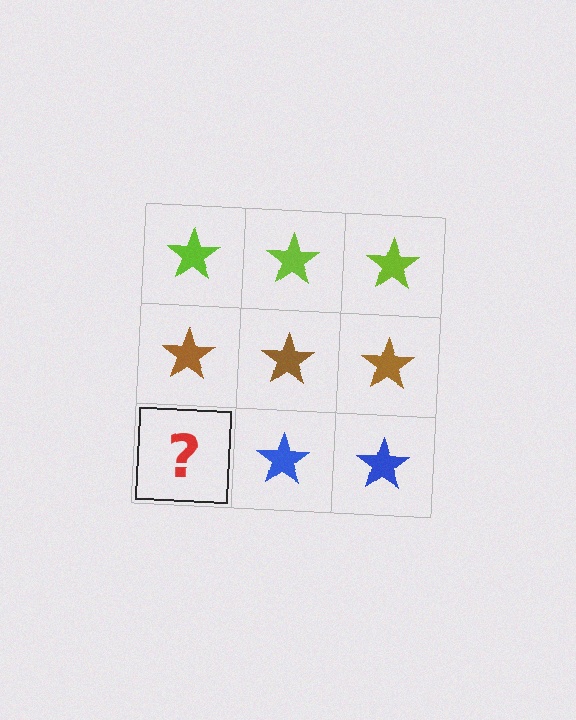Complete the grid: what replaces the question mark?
The question mark should be replaced with a blue star.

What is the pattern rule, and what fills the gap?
The rule is that each row has a consistent color. The gap should be filled with a blue star.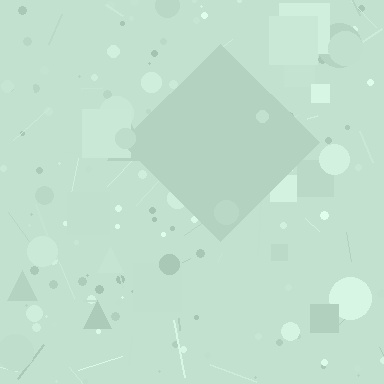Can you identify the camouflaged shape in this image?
The camouflaged shape is a diamond.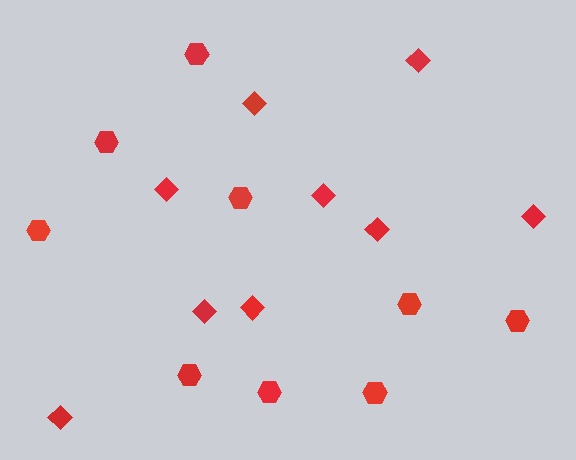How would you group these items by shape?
There are 2 groups: one group of hexagons (9) and one group of diamonds (9).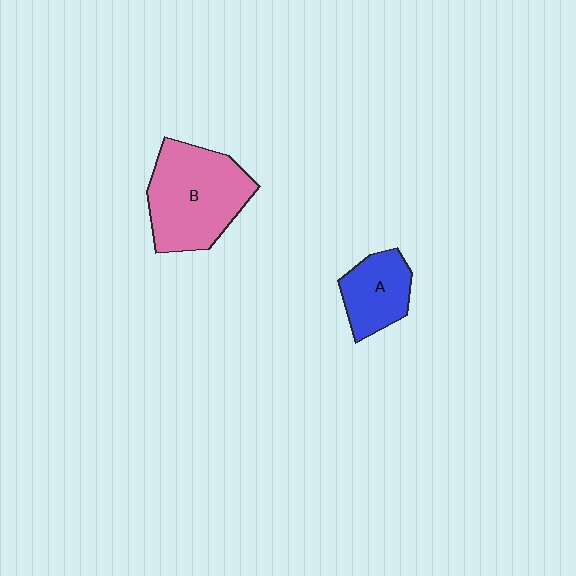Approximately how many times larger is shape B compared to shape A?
Approximately 1.9 times.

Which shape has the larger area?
Shape B (pink).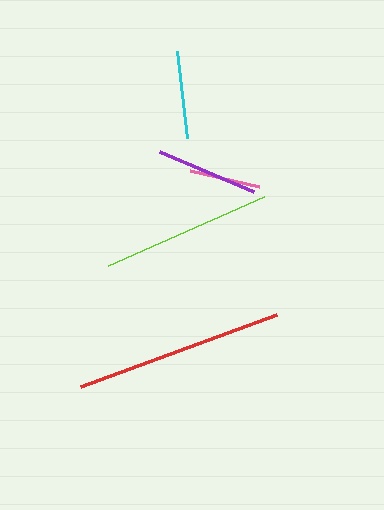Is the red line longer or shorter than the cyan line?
The red line is longer than the cyan line.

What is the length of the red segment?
The red segment is approximately 208 pixels long.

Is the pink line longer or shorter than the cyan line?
The cyan line is longer than the pink line.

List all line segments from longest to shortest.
From longest to shortest: red, lime, purple, cyan, pink.